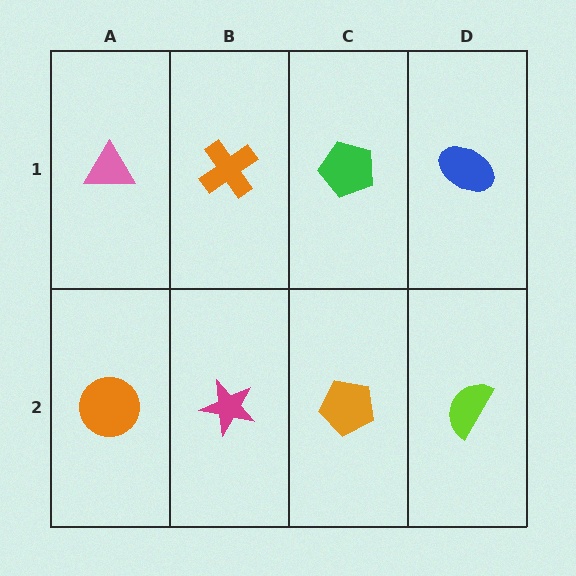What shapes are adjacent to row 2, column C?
A green pentagon (row 1, column C), a magenta star (row 2, column B), a lime semicircle (row 2, column D).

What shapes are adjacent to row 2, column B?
An orange cross (row 1, column B), an orange circle (row 2, column A), an orange pentagon (row 2, column C).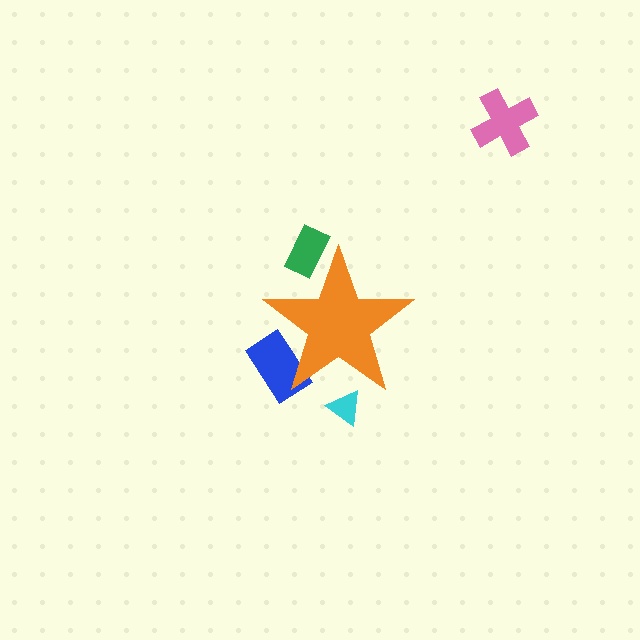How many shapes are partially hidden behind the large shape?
3 shapes are partially hidden.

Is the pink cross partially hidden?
No, the pink cross is fully visible.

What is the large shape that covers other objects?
An orange star.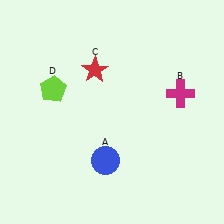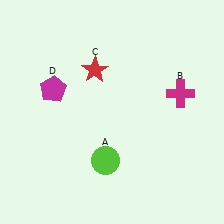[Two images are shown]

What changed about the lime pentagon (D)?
In Image 1, D is lime. In Image 2, it changed to magenta.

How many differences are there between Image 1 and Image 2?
There are 2 differences between the two images.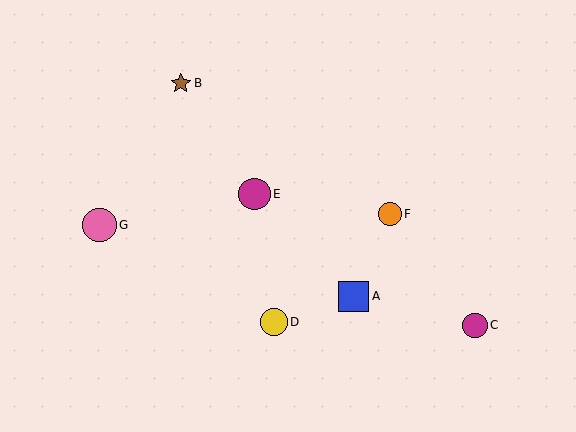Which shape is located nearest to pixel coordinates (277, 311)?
The yellow circle (labeled D) at (274, 322) is nearest to that location.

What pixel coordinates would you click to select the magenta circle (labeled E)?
Click at (254, 194) to select the magenta circle E.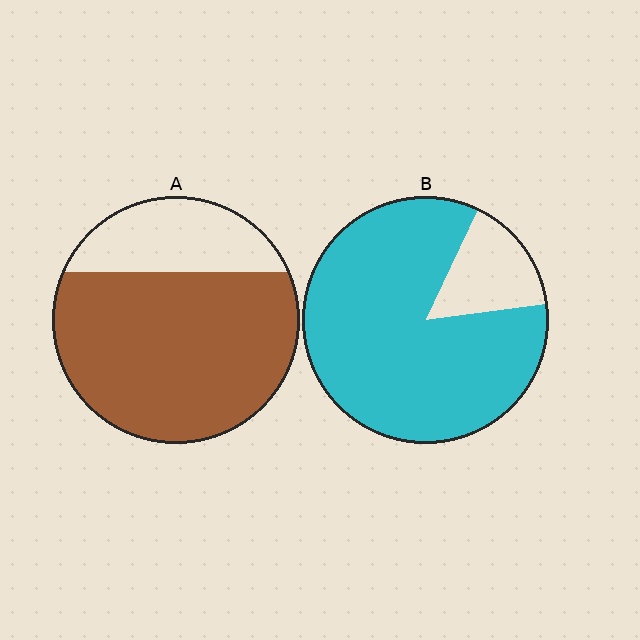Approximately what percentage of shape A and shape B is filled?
A is approximately 75% and B is approximately 85%.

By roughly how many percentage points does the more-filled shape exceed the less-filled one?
By roughly 10 percentage points (B over A).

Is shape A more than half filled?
Yes.